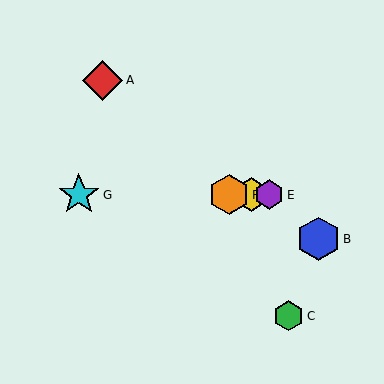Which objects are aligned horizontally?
Objects D, E, F, G are aligned horizontally.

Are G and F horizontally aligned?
Yes, both are at y≈195.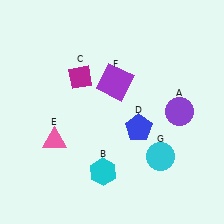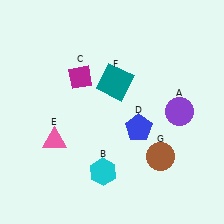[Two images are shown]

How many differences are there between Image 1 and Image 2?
There are 2 differences between the two images.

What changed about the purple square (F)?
In Image 1, F is purple. In Image 2, it changed to teal.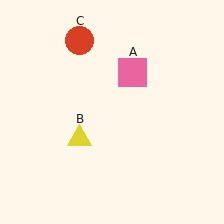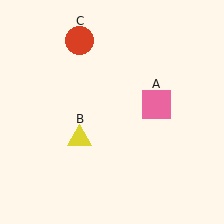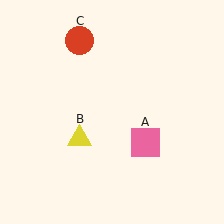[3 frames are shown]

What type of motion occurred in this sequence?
The pink square (object A) rotated clockwise around the center of the scene.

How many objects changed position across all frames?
1 object changed position: pink square (object A).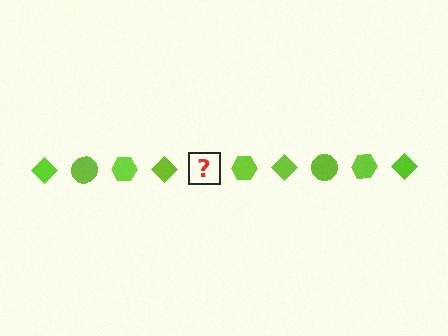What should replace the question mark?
The question mark should be replaced with a lime circle.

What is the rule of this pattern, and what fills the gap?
The rule is that the pattern cycles through diamond, circle, hexagon shapes in lime. The gap should be filled with a lime circle.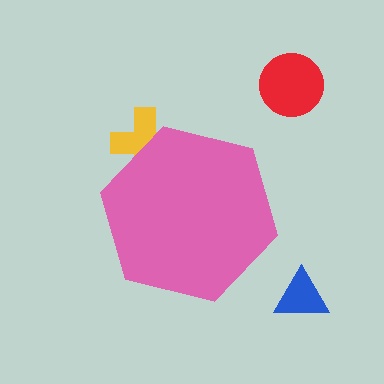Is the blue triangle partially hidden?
No, the blue triangle is fully visible.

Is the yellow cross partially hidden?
Yes, the yellow cross is partially hidden behind the pink hexagon.